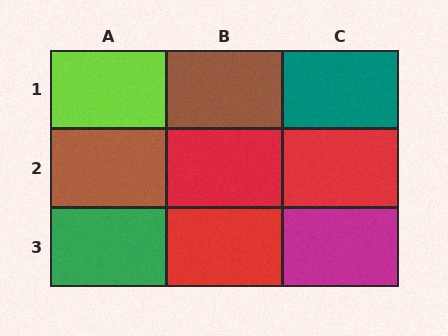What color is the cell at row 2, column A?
Brown.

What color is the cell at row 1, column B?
Brown.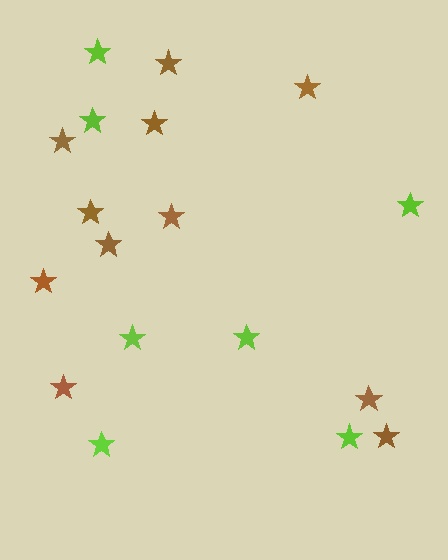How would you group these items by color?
There are 2 groups: one group of brown stars (11) and one group of lime stars (7).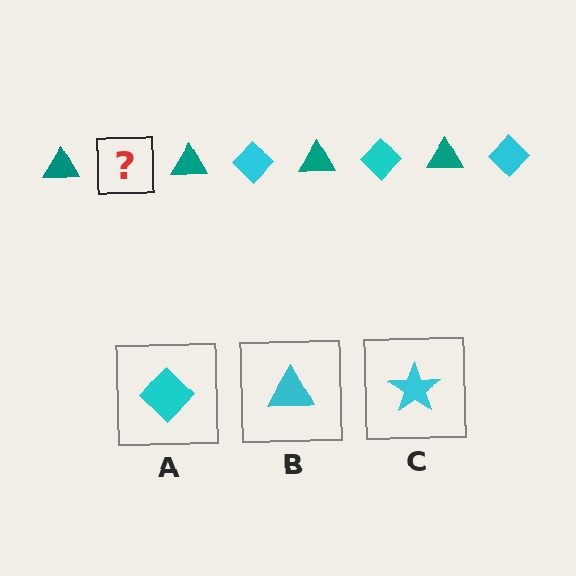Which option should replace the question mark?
Option A.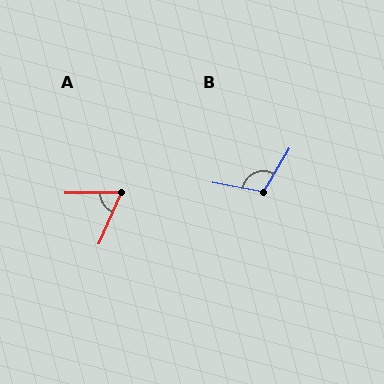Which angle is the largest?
B, at approximately 111 degrees.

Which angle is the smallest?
A, at approximately 65 degrees.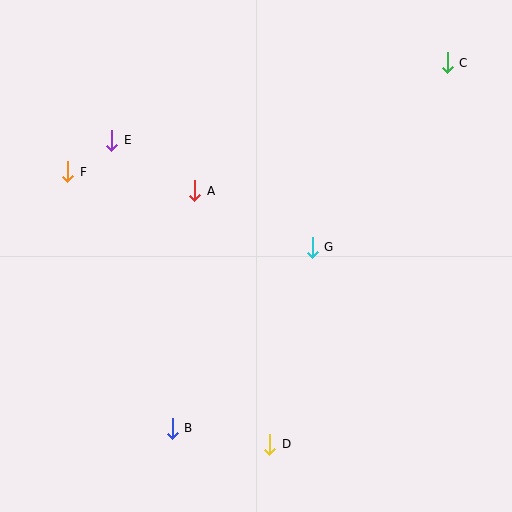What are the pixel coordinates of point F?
Point F is at (68, 172).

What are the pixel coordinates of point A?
Point A is at (195, 191).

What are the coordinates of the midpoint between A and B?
The midpoint between A and B is at (183, 309).